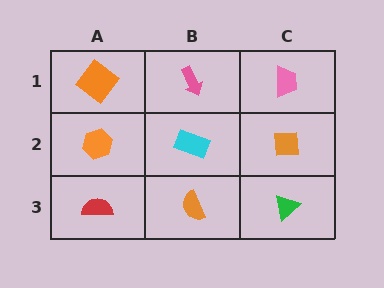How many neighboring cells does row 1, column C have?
2.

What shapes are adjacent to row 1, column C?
An orange square (row 2, column C), a pink arrow (row 1, column B).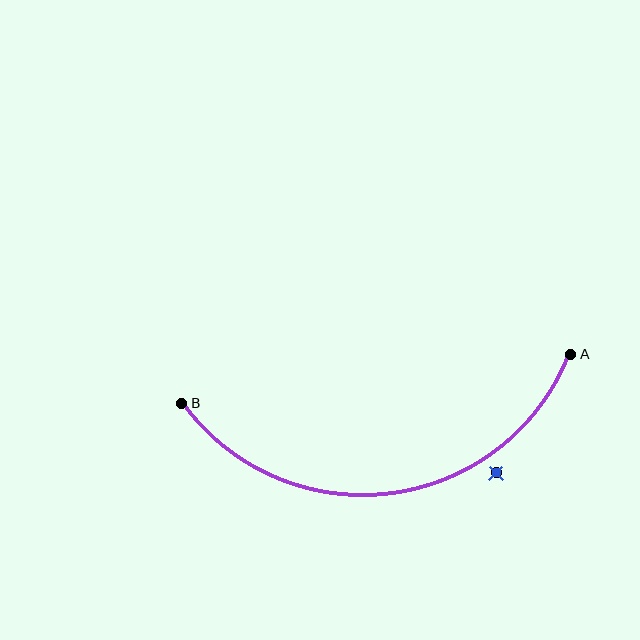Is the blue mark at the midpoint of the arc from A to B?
No — the blue mark does not lie on the arc at all. It sits slightly outside the curve.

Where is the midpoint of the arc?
The arc midpoint is the point on the curve farthest from the straight line joining A and B. It sits below that line.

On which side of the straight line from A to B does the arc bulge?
The arc bulges below the straight line connecting A and B.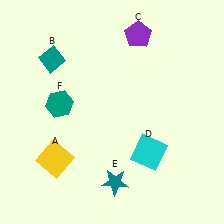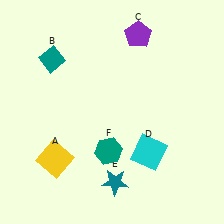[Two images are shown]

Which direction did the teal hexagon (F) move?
The teal hexagon (F) moved right.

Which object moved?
The teal hexagon (F) moved right.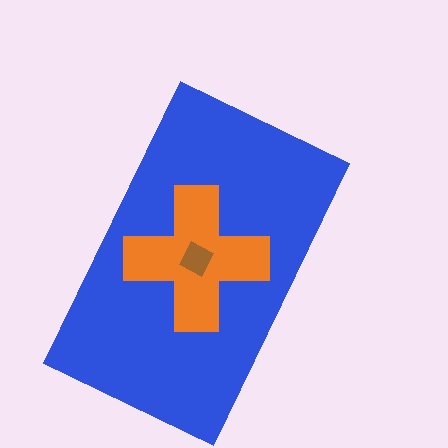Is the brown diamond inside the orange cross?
Yes.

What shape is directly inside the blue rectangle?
The orange cross.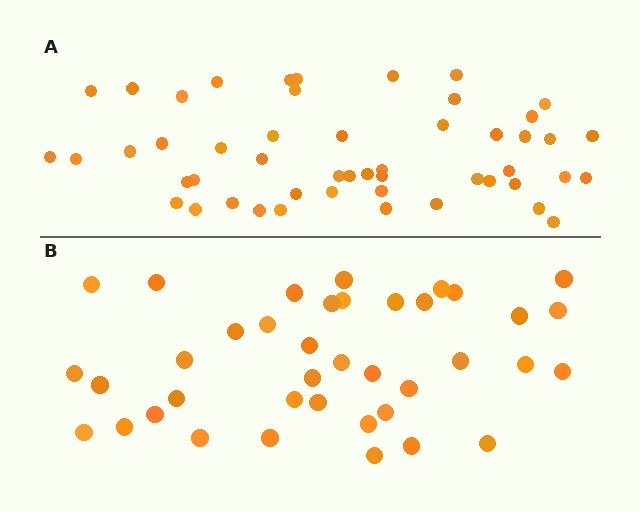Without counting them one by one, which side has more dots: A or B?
Region A (the top region) has more dots.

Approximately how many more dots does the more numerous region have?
Region A has roughly 12 or so more dots than region B.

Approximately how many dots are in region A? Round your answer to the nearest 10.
About 50 dots.